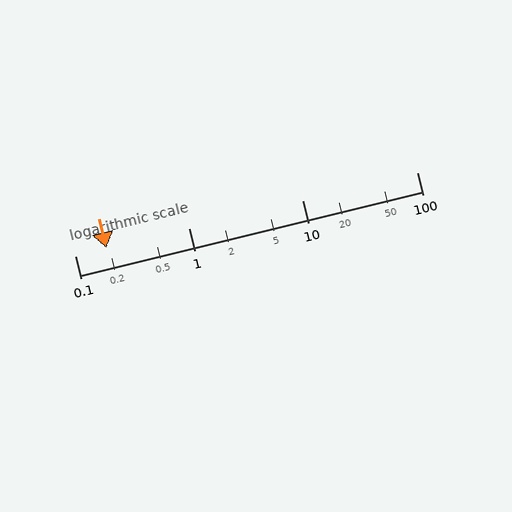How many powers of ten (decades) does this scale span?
The scale spans 3 decades, from 0.1 to 100.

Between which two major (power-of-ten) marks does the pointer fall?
The pointer is between 0.1 and 1.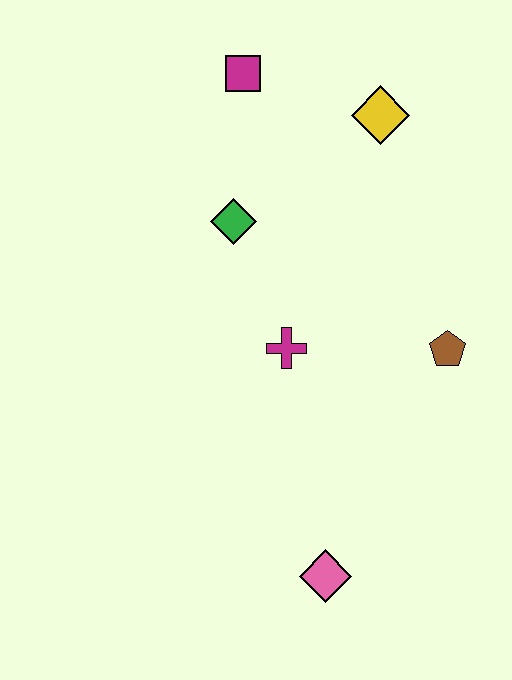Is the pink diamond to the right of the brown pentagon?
No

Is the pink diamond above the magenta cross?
No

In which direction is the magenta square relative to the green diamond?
The magenta square is above the green diamond.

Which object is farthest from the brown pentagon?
The magenta square is farthest from the brown pentagon.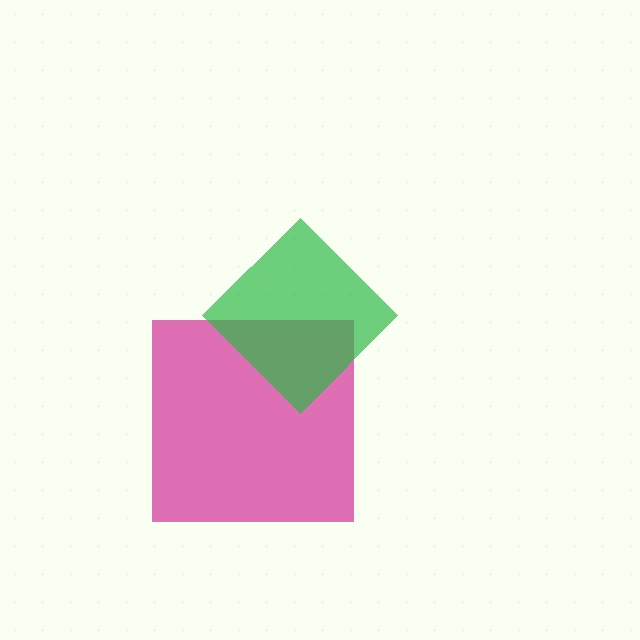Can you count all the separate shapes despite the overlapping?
Yes, there are 2 separate shapes.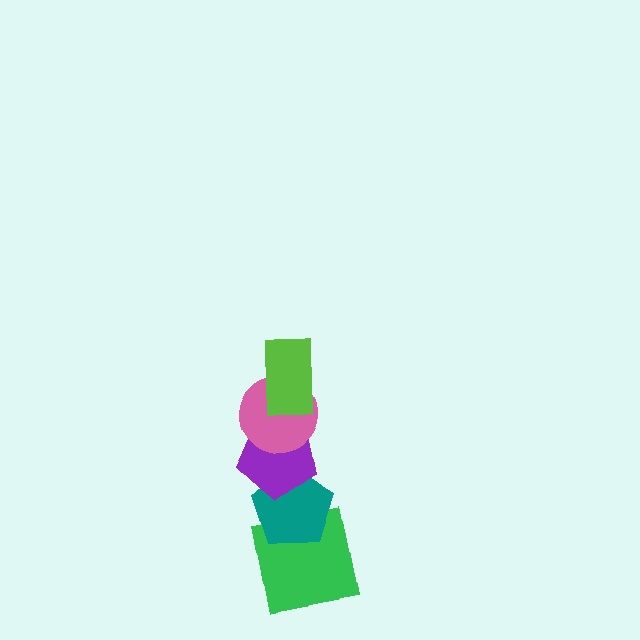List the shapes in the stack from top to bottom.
From top to bottom: the lime rectangle, the pink circle, the purple pentagon, the teal pentagon, the green square.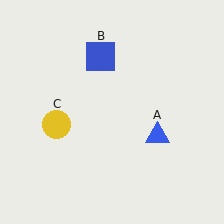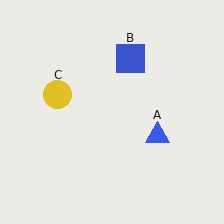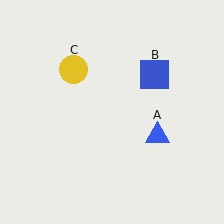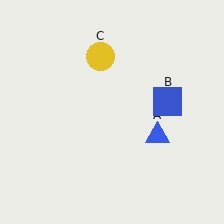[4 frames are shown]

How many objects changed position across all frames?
2 objects changed position: blue square (object B), yellow circle (object C).